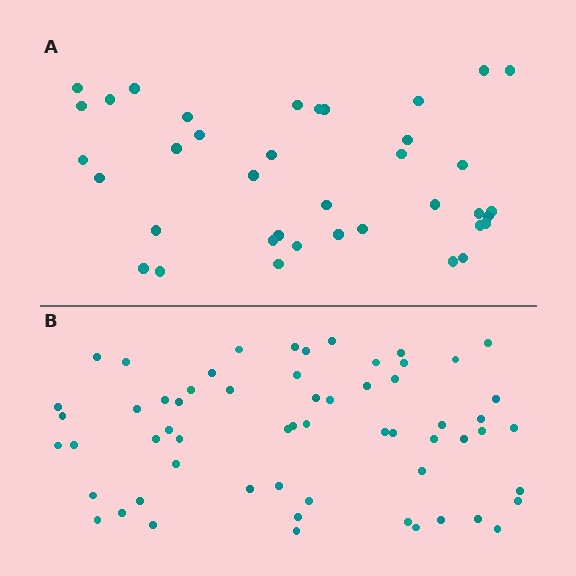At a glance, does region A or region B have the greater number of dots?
Region B (the bottom region) has more dots.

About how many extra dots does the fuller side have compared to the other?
Region B has approximately 20 more dots than region A.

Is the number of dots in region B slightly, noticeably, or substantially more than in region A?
Region B has substantially more. The ratio is roughly 1.6 to 1.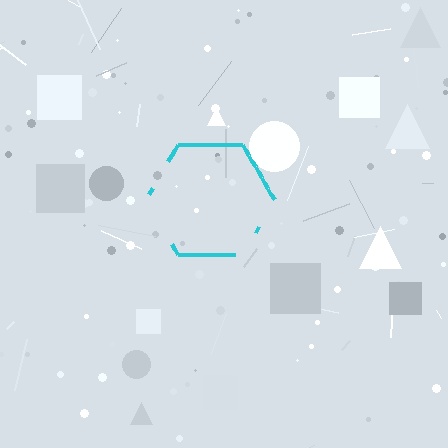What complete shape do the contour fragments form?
The contour fragments form a hexagon.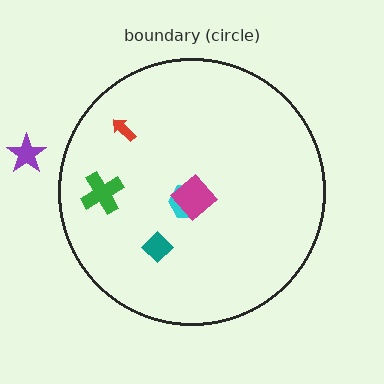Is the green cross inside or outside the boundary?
Inside.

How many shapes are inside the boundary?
5 inside, 1 outside.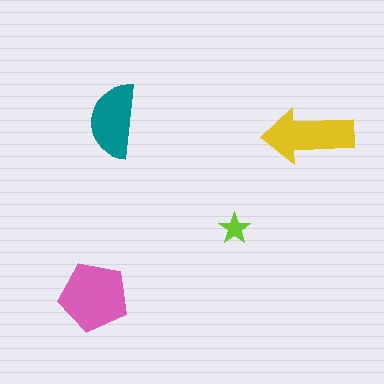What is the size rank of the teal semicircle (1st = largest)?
3rd.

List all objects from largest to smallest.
The pink pentagon, the yellow arrow, the teal semicircle, the lime star.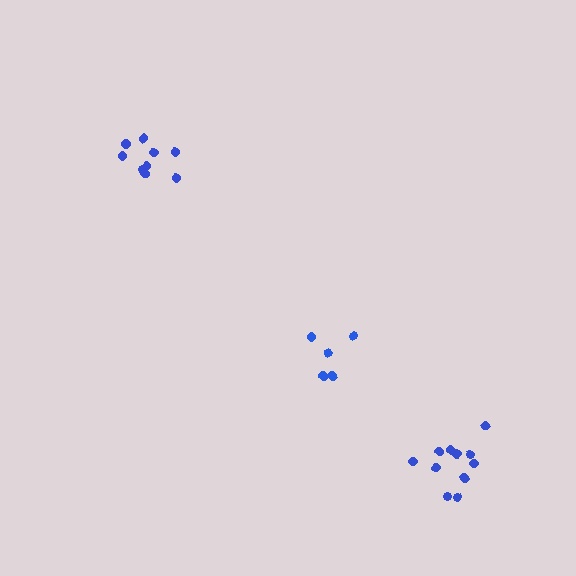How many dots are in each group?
Group 1: 9 dots, Group 2: 11 dots, Group 3: 5 dots (25 total).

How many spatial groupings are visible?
There are 3 spatial groupings.